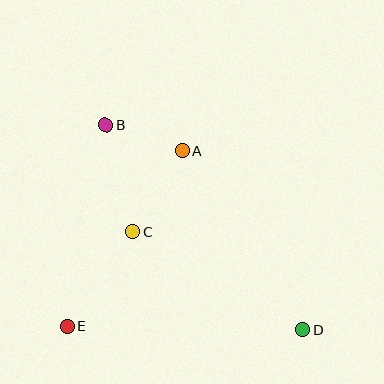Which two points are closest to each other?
Points A and B are closest to each other.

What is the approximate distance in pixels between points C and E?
The distance between C and E is approximately 115 pixels.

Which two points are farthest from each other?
Points B and D are farthest from each other.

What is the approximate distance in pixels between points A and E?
The distance between A and E is approximately 210 pixels.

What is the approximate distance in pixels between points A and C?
The distance between A and C is approximately 95 pixels.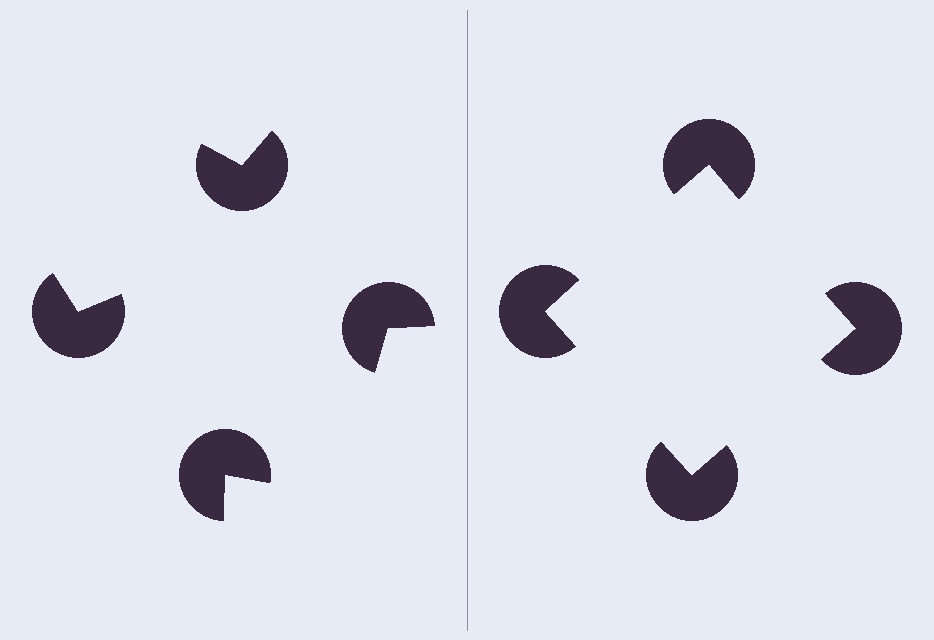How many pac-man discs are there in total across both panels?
8 — 4 on each side.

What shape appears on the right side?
An illusory square.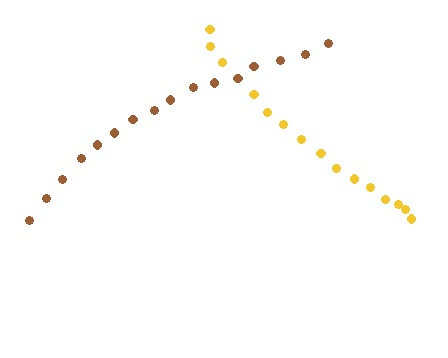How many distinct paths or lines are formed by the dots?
There are 2 distinct paths.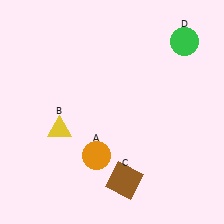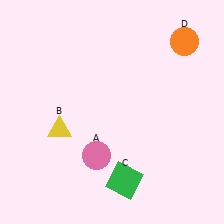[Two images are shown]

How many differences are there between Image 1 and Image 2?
There are 3 differences between the two images.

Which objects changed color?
A changed from orange to pink. C changed from brown to green. D changed from green to orange.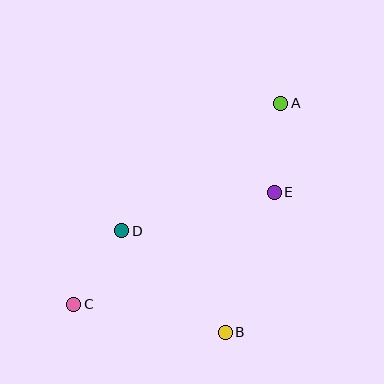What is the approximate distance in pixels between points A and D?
The distance between A and D is approximately 204 pixels.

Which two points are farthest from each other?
Points A and C are farthest from each other.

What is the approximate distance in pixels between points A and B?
The distance between A and B is approximately 236 pixels.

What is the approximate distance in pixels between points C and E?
The distance between C and E is approximately 230 pixels.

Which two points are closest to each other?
Points C and D are closest to each other.